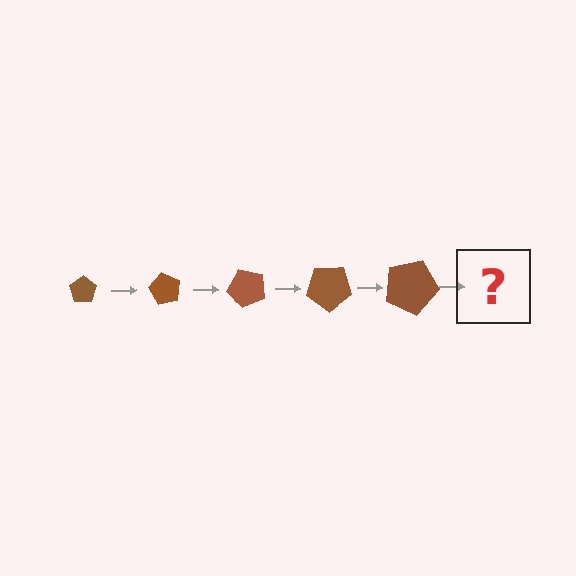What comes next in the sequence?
The next element should be a pentagon, larger than the previous one and rotated 300 degrees from the start.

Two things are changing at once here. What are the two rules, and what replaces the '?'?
The two rules are that the pentagon grows larger each step and it rotates 60 degrees each step. The '?' should be a pentagon, larger than the previous one and rotated 300 degrees from the start.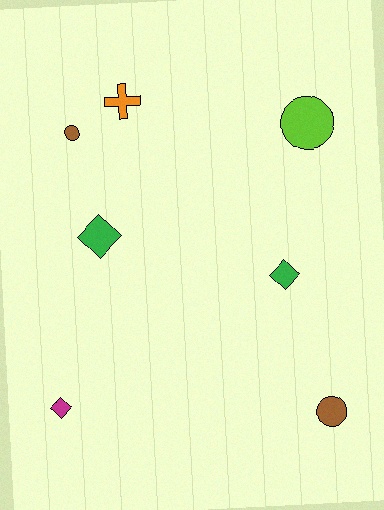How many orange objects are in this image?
There is 1 orange object.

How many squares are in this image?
There are no squares.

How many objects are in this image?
There are 7 objects.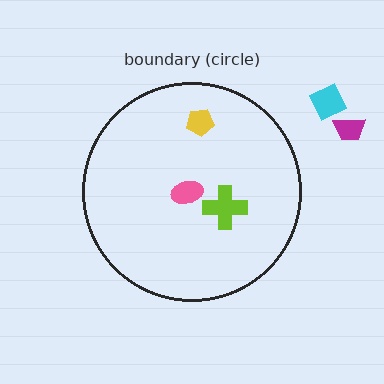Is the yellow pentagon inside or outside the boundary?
Inside.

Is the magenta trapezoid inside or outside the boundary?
Outside.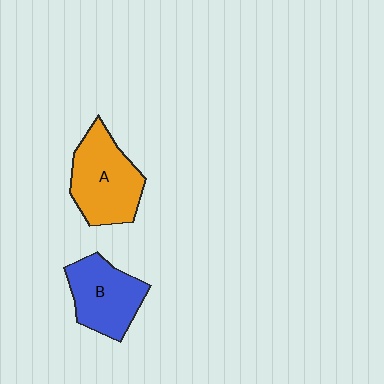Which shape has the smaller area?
Shape B (blue).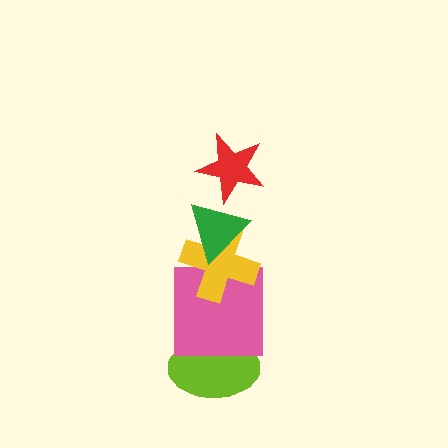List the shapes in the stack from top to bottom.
From top to bottom: the red star, the green triangle, the yellow cross, the pink square, the lime ellipse.